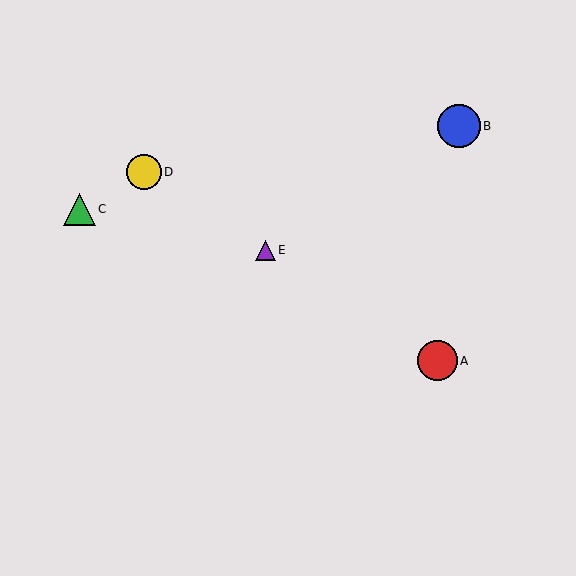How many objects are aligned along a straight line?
3 objects (A, D, E) are aligned along a straight line.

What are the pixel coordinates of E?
Object E is at (265, 250).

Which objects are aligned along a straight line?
Objects A, D, E are aligned along a straight line.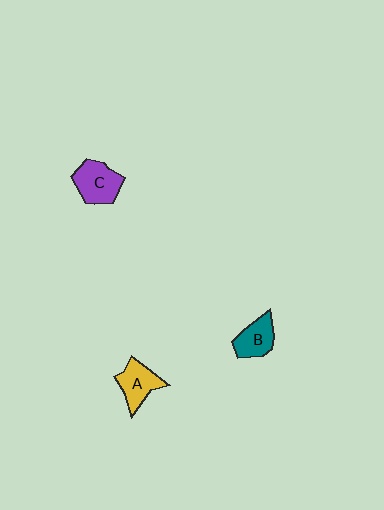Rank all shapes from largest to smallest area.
From largest to smallest: C (purple), A (yellow), B (teal).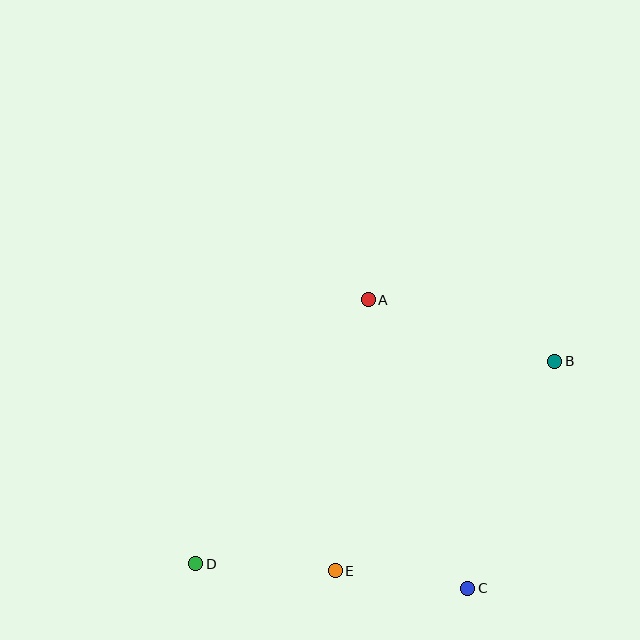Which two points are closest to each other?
Points C and E are closest to each other.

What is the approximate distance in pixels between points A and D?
The distance between A and D is approximately 315 pixels.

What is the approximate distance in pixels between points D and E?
The distance between D and E is approximately 140 pixels.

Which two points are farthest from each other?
Points B and D are farthest from each other.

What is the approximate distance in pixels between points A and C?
The distance between A and C is approximately 306 pixels.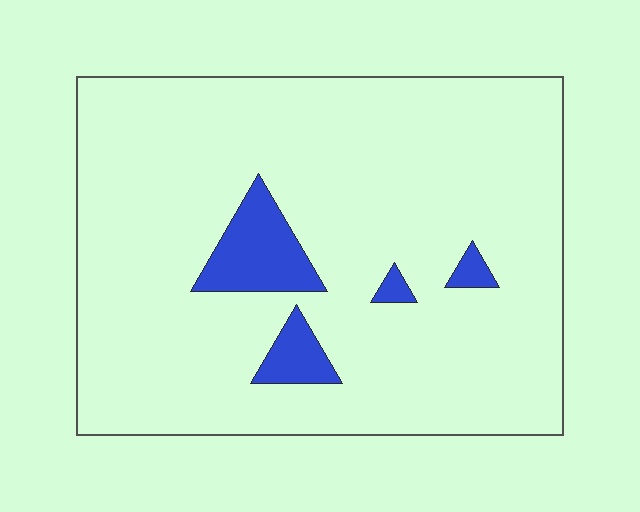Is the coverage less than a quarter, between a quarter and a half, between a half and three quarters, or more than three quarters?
Less than a quarter.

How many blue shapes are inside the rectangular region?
4.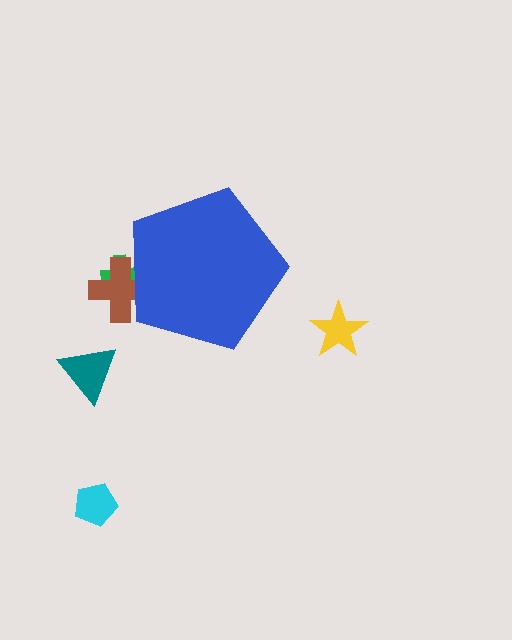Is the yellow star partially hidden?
No, the yellow star is fully visible.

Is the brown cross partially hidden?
Yes, the brown cross is partially hidden behind the blue pentagon.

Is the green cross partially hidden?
Yes, the green cross is partially hidden behind the blue pentagon.